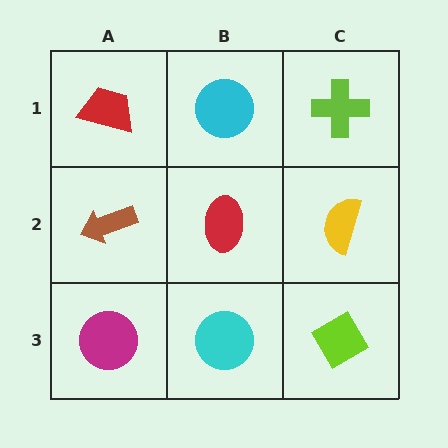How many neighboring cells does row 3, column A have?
2.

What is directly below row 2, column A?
A magenta circle.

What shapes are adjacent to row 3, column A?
A brown arrow (row 2, column A), a cyan circle (row 3, column B).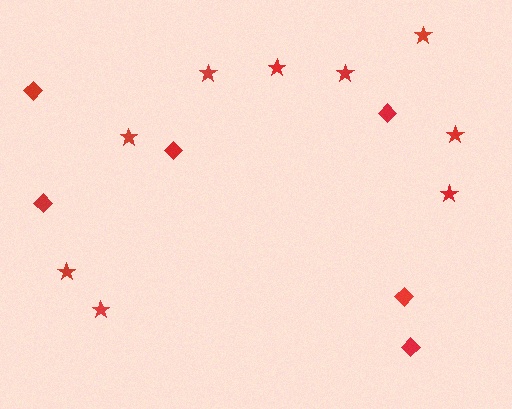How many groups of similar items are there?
There are 2 groups: one group of stars (9) and one group of diamonds (6).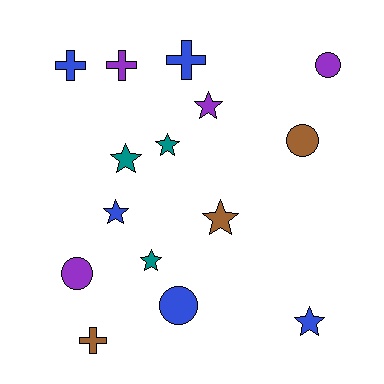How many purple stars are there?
There is 1 purple star.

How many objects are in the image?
There are 15 objects.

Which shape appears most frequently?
Star, with 7 objects.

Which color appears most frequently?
Blue, with 5 objects.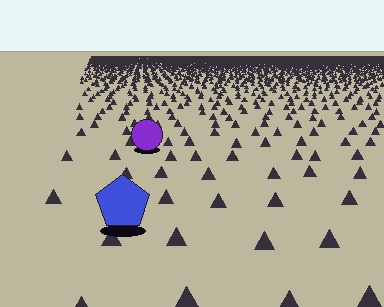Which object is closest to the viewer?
The blue pentagon is closest. The texture marks near it are larger and more spread out.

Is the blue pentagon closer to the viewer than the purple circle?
Yes. The blue pentagon is closer — you can tell from the texture gradient: the ground texture is coarser near it.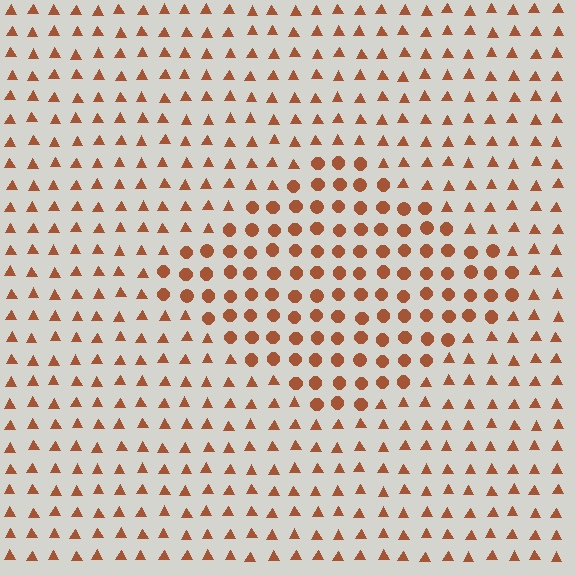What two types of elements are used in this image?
The image uses circles inside the diamond region and triangles outside it.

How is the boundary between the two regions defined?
The boundary is defined by a change in element shape: circles inside vs. triangles outside. All elements share the same color and spacing.